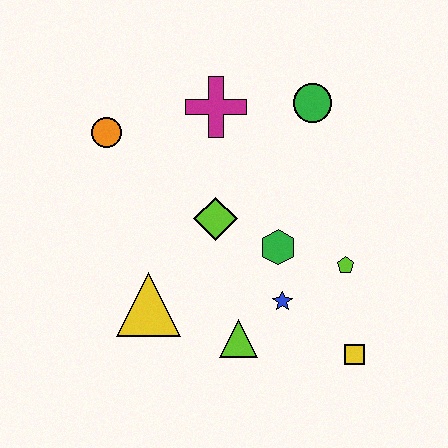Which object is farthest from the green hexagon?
The orange circle is farthest from the green hexagon.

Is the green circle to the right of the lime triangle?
Yes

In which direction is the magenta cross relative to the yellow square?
The magenta cross is above the yellow square.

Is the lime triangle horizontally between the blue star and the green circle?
No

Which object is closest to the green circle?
The magenta cross is closest to the green circle.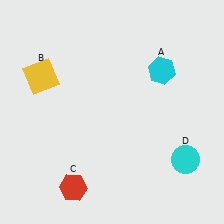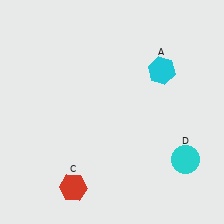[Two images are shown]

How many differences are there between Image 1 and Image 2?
There is 1 difference between the two images.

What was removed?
The yellow square (B) was removed in Image 2.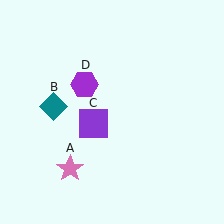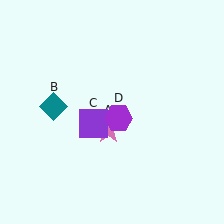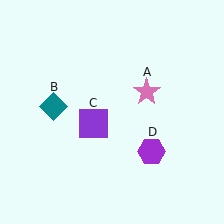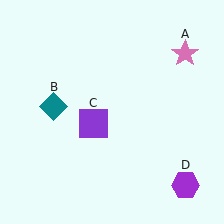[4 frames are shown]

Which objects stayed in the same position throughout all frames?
Teal diamond (object B) and purple square (object C) remained stationary.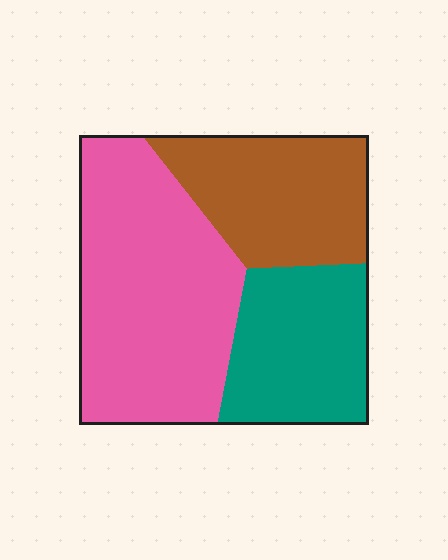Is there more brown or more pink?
Pink.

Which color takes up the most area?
Pink, at roughly 45%.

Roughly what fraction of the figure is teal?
Teal covers 26% of the figure.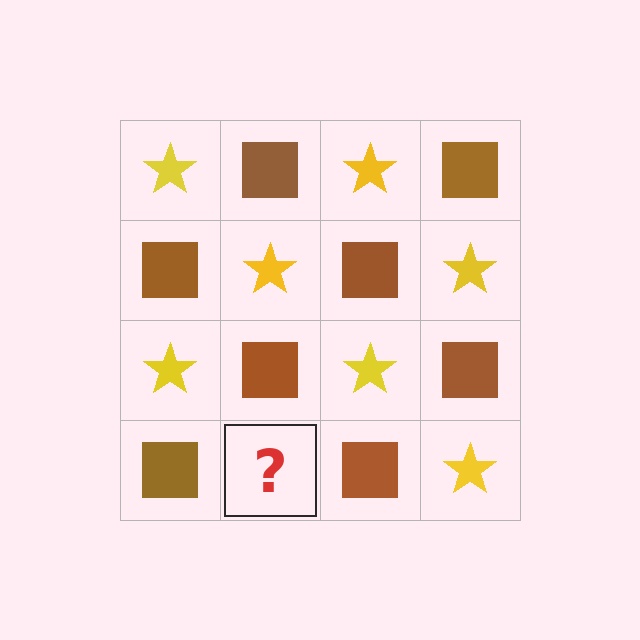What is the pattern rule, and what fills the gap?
The rule is that it alternates yellow star and brown square in a checkerboard pattern. The gap should be filled with a yellow star.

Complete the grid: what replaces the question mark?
The question mark should be replaced with a yellow star.